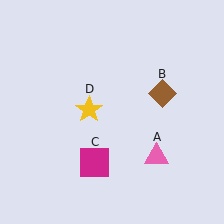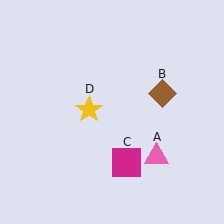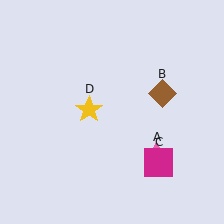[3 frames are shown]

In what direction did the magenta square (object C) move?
The magenta square (object C) moved right.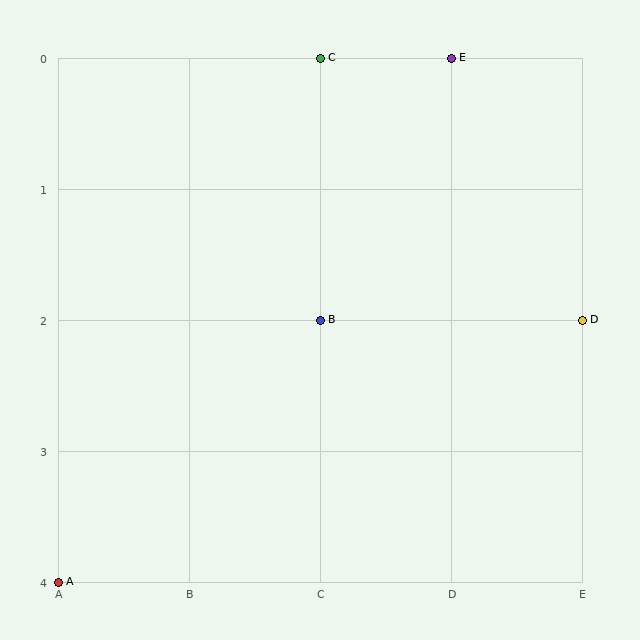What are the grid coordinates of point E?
Point E is at grid coordinates (D, 0).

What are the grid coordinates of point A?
Point A is at grid coordinates (A, 4).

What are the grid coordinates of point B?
Point B is at grid coordinates (C, 2).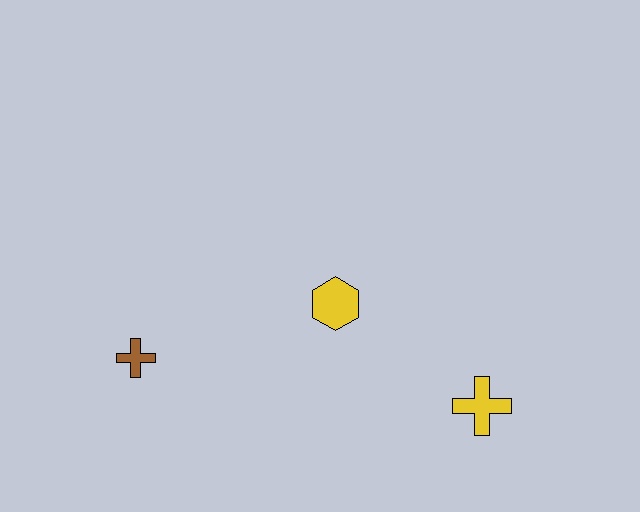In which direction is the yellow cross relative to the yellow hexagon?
The yellow cross is to the right of the yellow hexagon.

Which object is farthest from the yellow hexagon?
The brown cross is farthest from the yellow hexagon.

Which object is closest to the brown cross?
The yellow hexagon is closest to the brown cross.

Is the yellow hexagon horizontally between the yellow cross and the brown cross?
Yes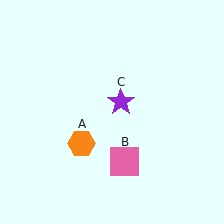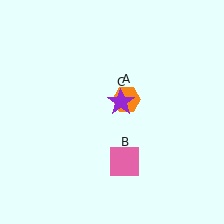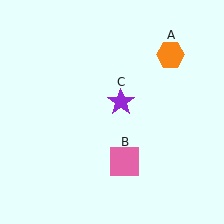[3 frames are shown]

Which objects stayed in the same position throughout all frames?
Pink square (object B) and purple star (object C) remained stationary.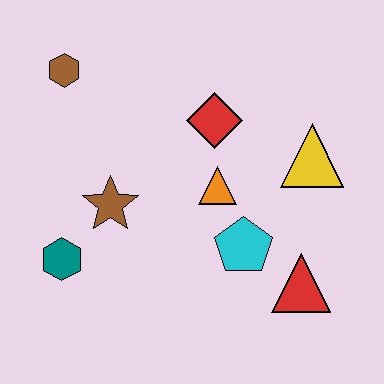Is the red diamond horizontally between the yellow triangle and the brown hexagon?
Yes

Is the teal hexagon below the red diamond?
Yes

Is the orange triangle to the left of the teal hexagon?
No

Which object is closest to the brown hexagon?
The brown star is closest to the brown hexagon.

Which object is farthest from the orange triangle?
The brown hexagon is farthest from the orange triangle.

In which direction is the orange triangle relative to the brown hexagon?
The orange triangle is to the right of the brown hexagon.